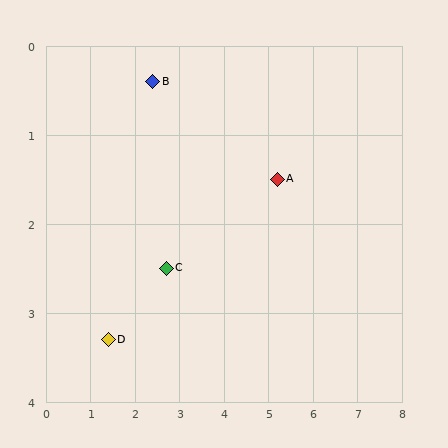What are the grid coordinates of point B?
Point B is at approximately (2.4, 0.4).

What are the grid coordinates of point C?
Point C is at approximately (2.7, 2.5).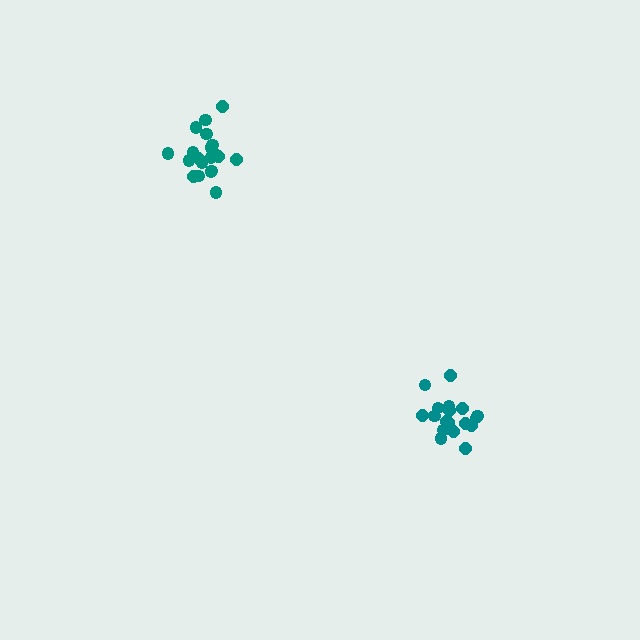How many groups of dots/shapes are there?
There are 2 groups.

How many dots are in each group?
Group 1: 18 dots, Group 2: 20 dots (38 total).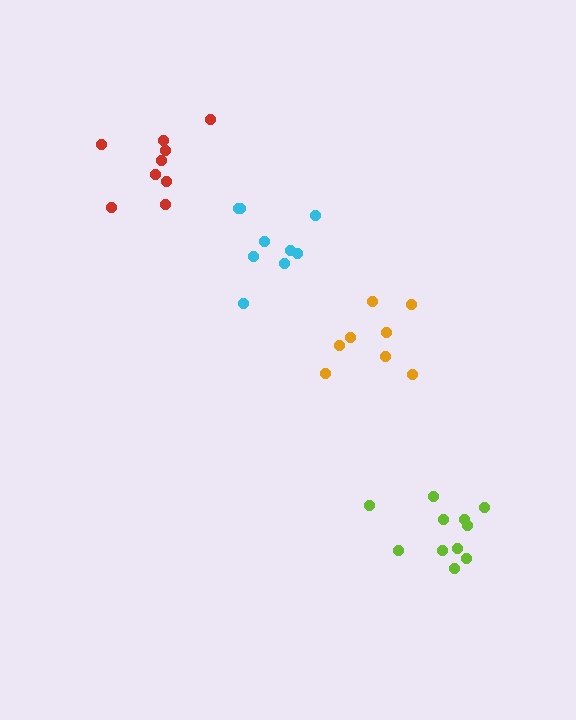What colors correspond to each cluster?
The clusters are colored: cyan, lime, orange, red.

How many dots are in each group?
Group 1: 9 dots, Group 2: 11 dots, Group 3: 8 dots, Group 4: 9 dots (37 total).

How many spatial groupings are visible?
There are 4 spatial groupings.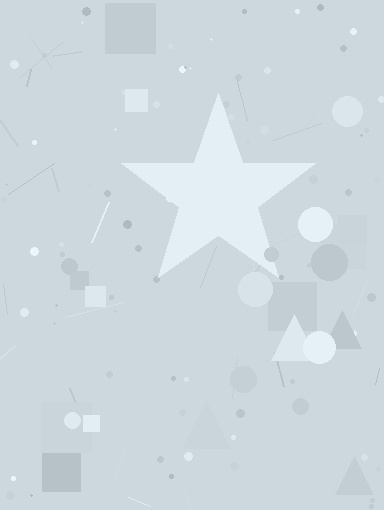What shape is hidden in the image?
A star is hidden in the image.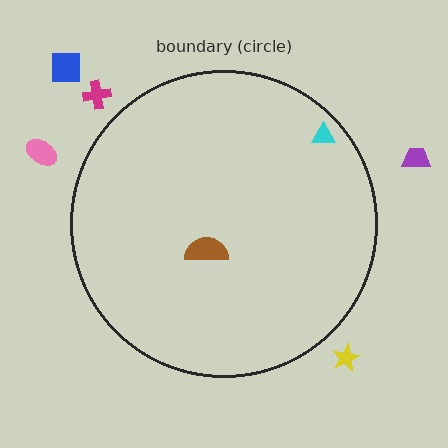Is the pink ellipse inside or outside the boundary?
Outside.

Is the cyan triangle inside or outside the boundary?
Inside.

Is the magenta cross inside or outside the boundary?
Outside.